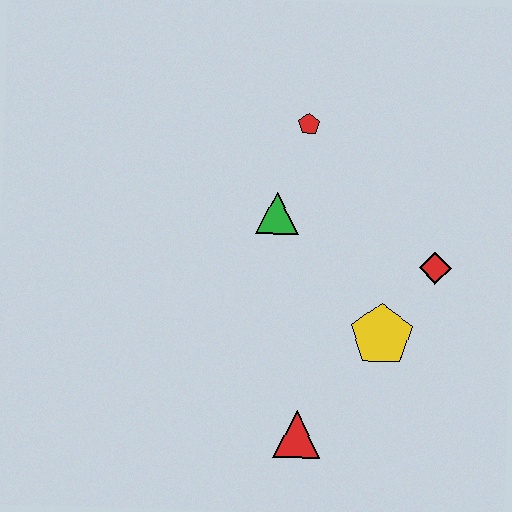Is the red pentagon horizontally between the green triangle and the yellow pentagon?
Yes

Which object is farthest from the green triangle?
The red triangle is farthest from the green triangle.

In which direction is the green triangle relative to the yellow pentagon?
The green triangle is above the yellow pentagon.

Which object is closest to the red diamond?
The yellow pentagon is closest to the red diamond.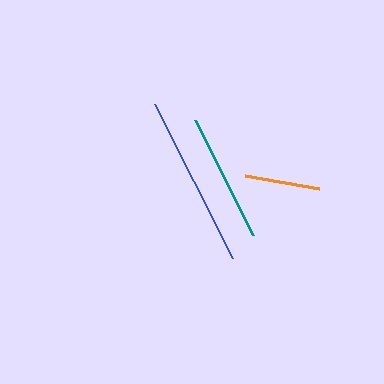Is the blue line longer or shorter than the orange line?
The blue line is longer than the orange line.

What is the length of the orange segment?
The orange segment is approximately 75 pixels long.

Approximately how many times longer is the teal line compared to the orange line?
The teal line is approximately 1.7 times the length of the orange line.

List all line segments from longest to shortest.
From longest to shortest: blue, teal, orange.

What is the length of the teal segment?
The teal segment is approximately 129 pixels long.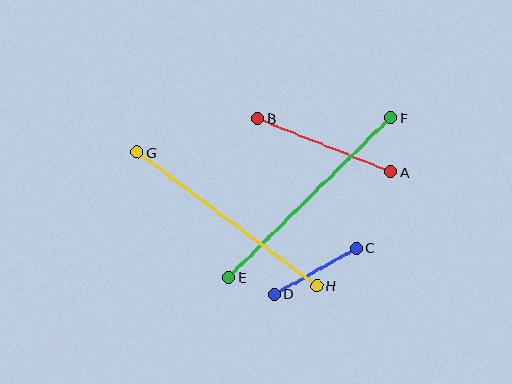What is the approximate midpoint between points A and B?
The midpoint is at approximately (324, 145) pixels.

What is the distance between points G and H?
The distance is approximately 224 pixels.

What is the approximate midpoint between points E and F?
The midpoint is at approximately (310, 198) pixels.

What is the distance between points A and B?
The distance is approximately 143 pixels.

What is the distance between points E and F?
The distance is approximately 227 pixels.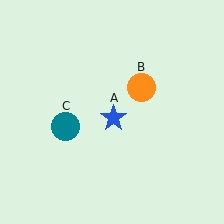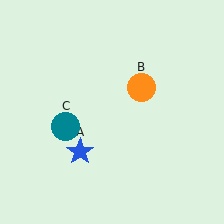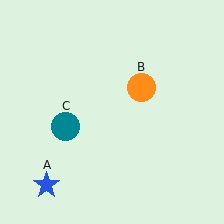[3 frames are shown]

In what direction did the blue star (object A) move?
The blue star (object A) moved down and to the left.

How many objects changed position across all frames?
1 object changed position: blue star (object A).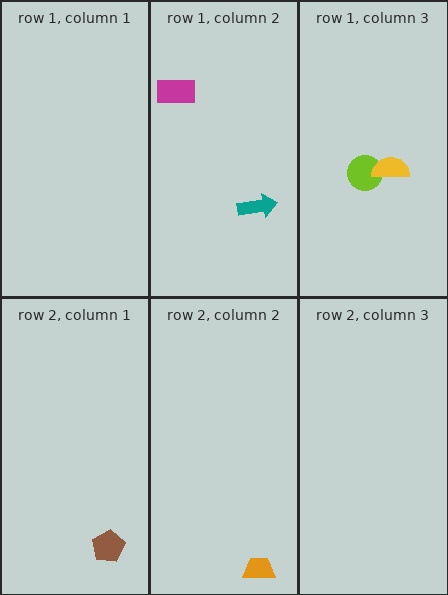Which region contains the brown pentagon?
The row 2, column 1 region.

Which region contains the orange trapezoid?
The row 2, column 2 region.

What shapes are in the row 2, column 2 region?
The orange trapezoid.